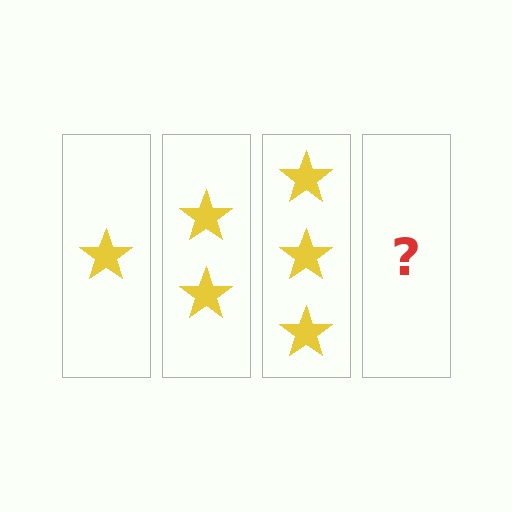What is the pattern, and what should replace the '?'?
The pattern is that each step adds one more star. The '?' should be 4 stars.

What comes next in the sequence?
The next element should be 4 stars.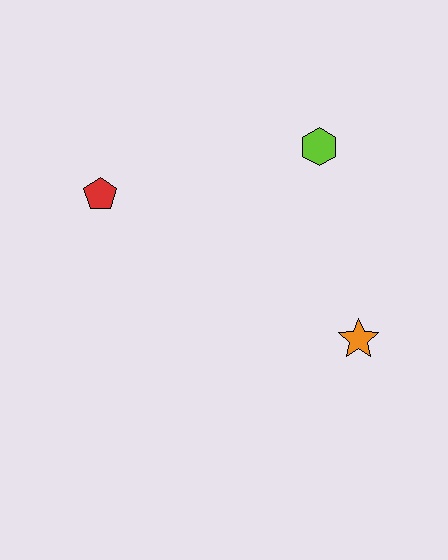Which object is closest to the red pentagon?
The lime hexagon is closest to the red pentagon.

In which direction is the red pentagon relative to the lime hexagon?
The red pentagon is to the left of the lime hexagon.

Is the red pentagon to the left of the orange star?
Yes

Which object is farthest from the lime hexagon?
The red pentagon is farthest from the lime hexagon.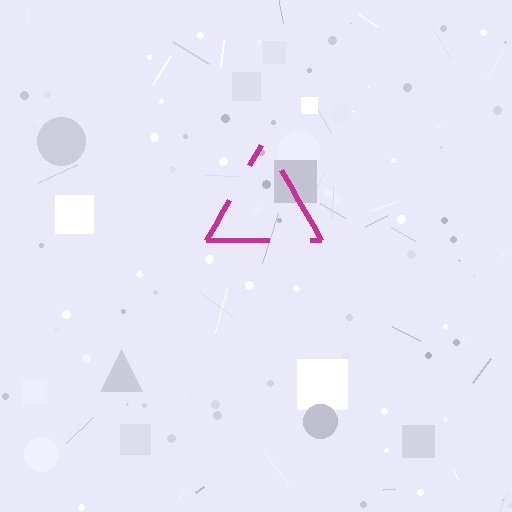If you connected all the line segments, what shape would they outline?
They would outline a triangle.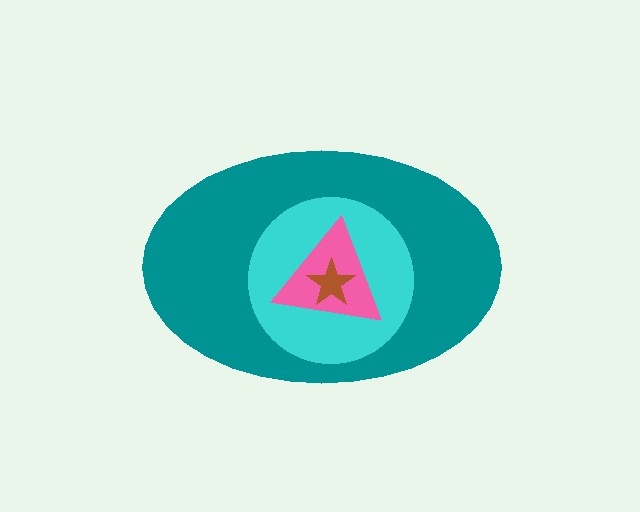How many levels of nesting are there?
4.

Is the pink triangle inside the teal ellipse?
Yes.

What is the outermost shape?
The teal ellipse.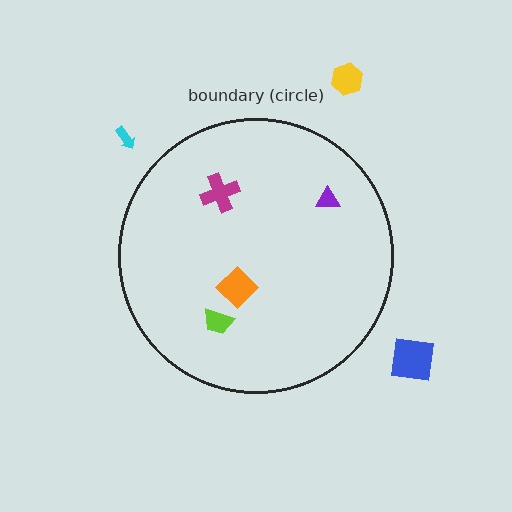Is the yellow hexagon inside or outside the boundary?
Outside.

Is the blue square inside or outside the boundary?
Outside.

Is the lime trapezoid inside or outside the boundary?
Inside.